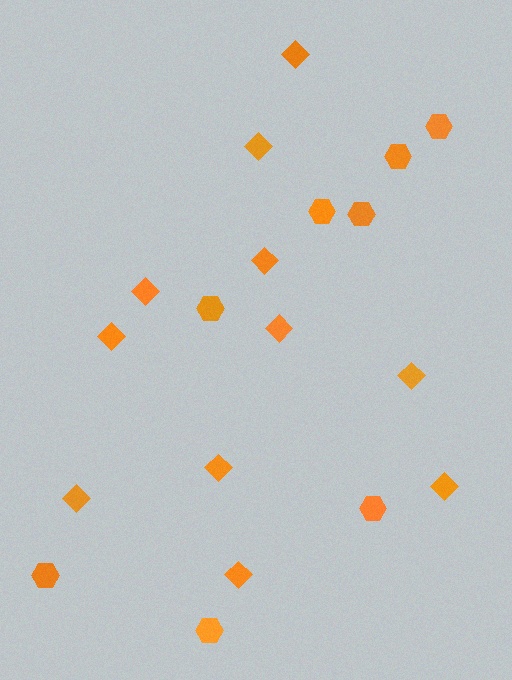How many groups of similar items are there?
There are 2 groups: one group of diamonds (11) and one group of hexagons (8).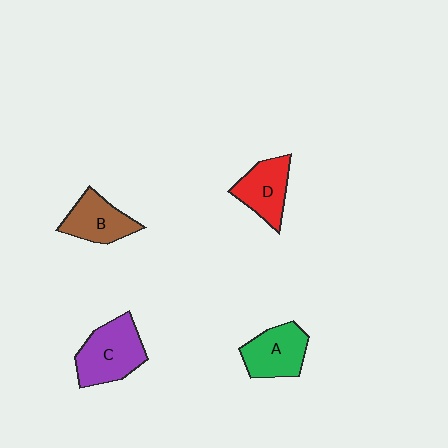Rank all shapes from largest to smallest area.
From largest to smallest: C (purple), A (green), D (red), B (brown).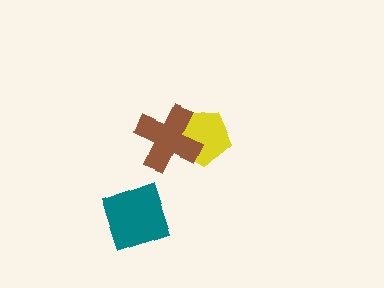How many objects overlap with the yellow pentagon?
1 object overlaps with the yellow pentagon.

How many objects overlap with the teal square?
0 objects overlap with the teal square.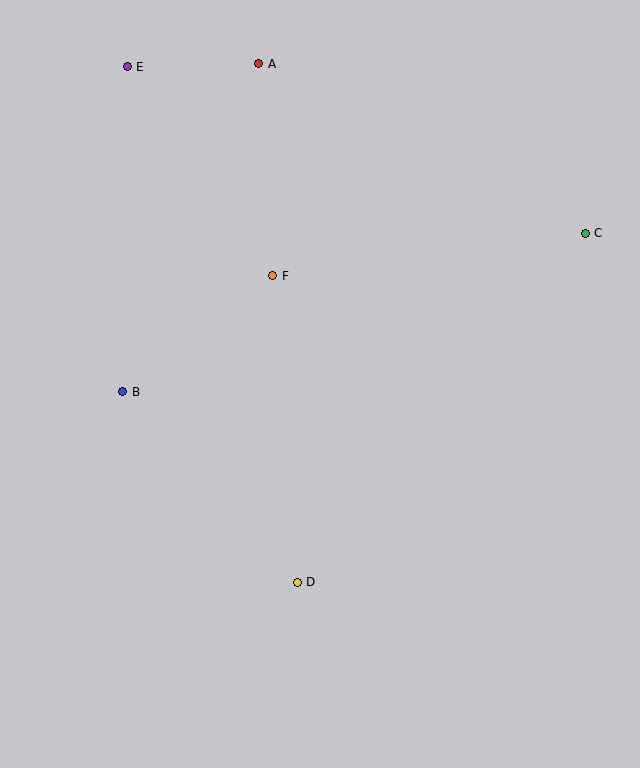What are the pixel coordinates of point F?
Point F is at (273, 276).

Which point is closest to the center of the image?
Point F at (273, 276) is closest to the center.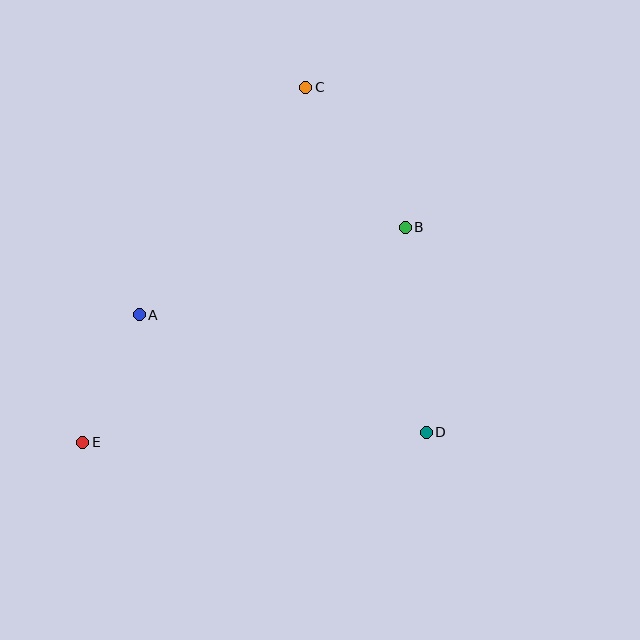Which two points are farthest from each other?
Points C and E are farthest from each other.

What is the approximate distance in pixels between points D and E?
The distance between D and E is approximately 343 pixels.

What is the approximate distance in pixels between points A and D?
The distance between A and D is approximately 310 pixels.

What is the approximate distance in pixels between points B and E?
The distance between B and E is approximately 387 pixels.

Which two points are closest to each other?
Points A and E are closest to each other.